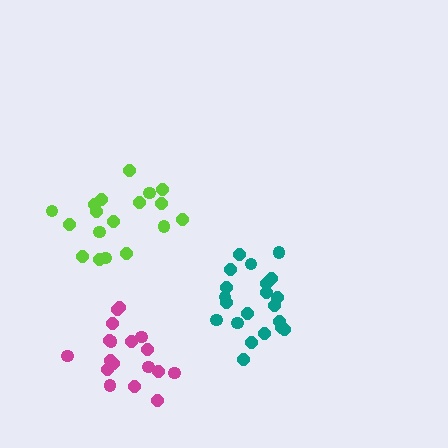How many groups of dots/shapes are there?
There are 3 groups.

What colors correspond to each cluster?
The clusters are colored: teal, magenta, lime.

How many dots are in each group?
Group 1: 21 dots, Group 2: 18 dots, Group 3: 18 dots (57 total).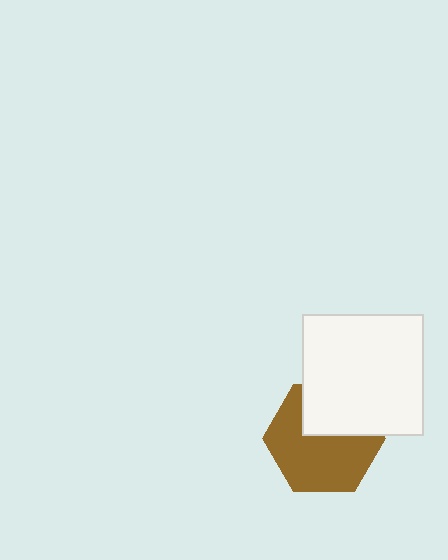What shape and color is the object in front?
The object in front is a white square.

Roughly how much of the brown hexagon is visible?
About half of it is visible (roughly 65%).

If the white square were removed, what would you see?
You would see the complete brown hexagon.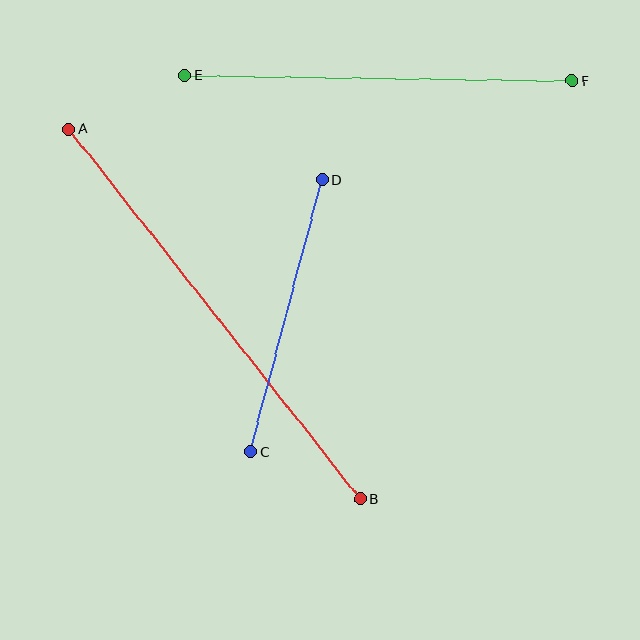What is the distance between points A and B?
The distance is approximately 470 pixels.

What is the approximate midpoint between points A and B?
The midpoint is at approximately (214, 314) pixels.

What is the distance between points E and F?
The distance is approximately 387 pixels.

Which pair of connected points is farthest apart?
Points A and B are farthest apart.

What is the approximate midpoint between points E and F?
The midpoint is at approximately (379, 78) pixels.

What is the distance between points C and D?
The distance is approximately 282 pixels.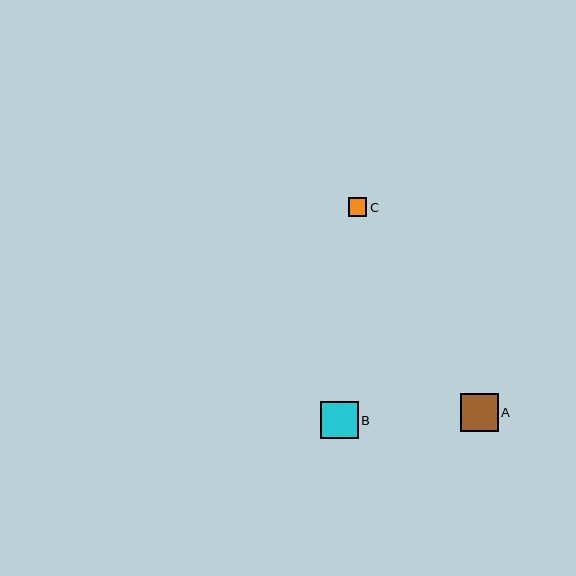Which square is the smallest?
Square C is the smallest with a size of approximately 19 pixels.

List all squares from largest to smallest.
From largest to smallest: A, B, C.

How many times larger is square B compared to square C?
Square B is approximately 2.0 times the size of square C.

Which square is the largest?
Square A is the largest with a size of approximately 38 pixels.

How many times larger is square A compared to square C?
Square A is approximately 2.0 times the size of square C.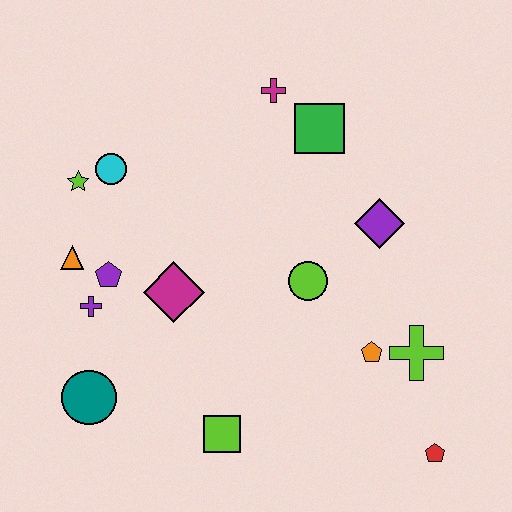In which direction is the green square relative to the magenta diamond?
The green square is above the magenta diamond.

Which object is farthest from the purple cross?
The red pentagon is farthest from the purple cross.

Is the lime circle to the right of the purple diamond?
No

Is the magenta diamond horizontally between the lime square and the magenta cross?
No